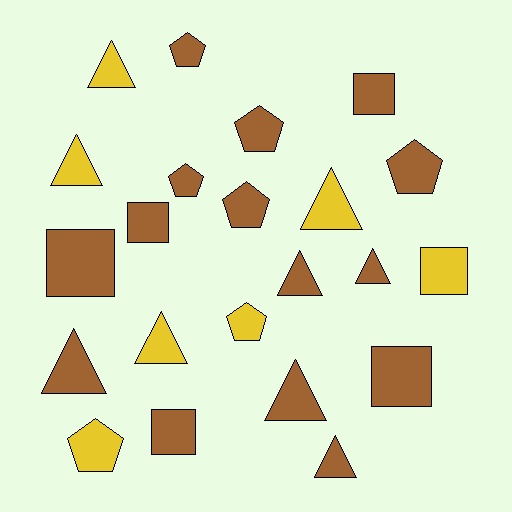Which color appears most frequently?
Brown, with 15 objects.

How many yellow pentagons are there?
There are 2 yellow pentagons.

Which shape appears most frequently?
Triangle, with 9 objects.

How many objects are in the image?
There are 22 objects.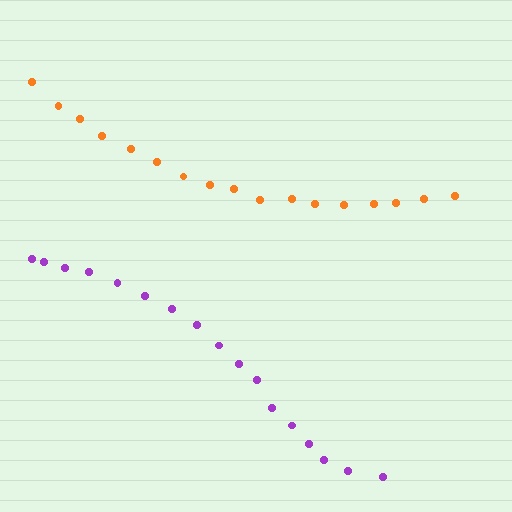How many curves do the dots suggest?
There are 2 distinct paths.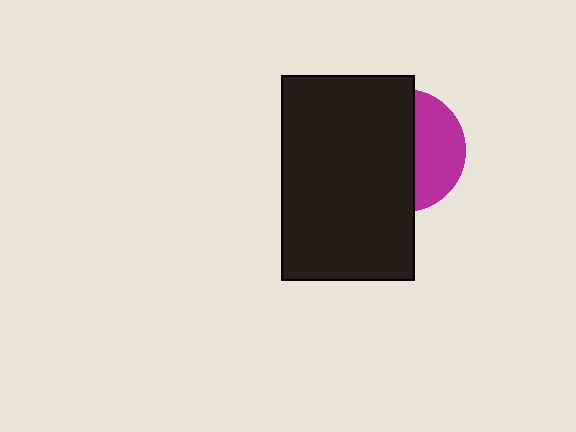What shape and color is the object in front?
The object in front is a black rectangle.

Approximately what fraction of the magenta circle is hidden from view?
Roughly 61% of the magenta circle is hidden behind the black rectangle.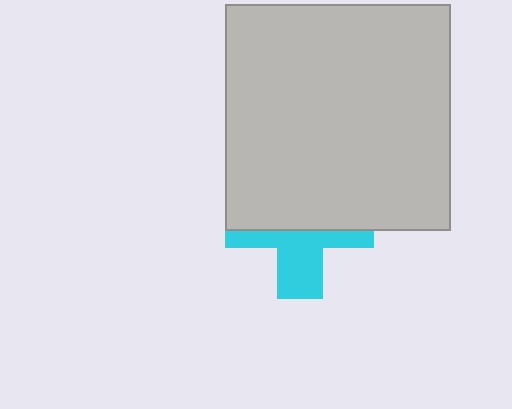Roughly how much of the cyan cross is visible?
A small part of it is visible (roughly 41%).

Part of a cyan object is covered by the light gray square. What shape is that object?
It is a cross.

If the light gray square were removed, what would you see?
You would see the complete cyan cross.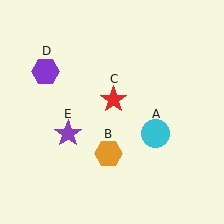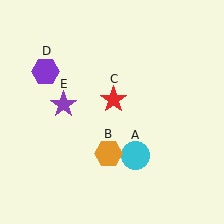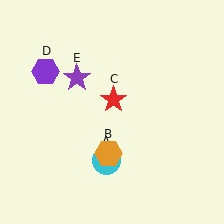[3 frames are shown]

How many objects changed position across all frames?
2 objects changed position: cyan circle (object A), purple star (object E).